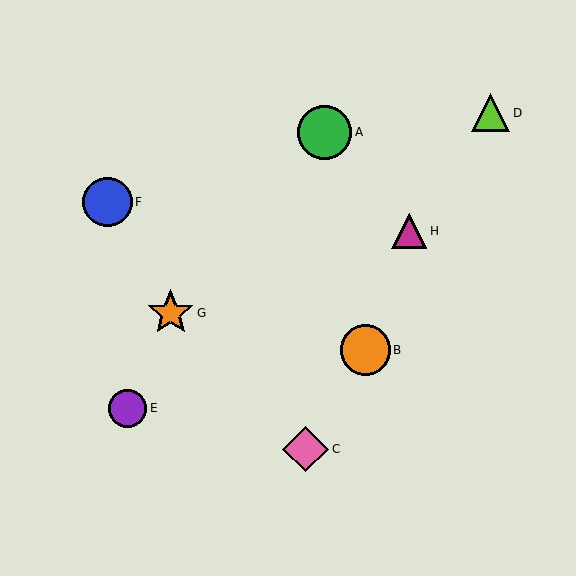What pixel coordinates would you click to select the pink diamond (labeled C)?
Click at (306, 449) to select the pink diamond C.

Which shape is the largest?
The green circle (labeled A) is the largest.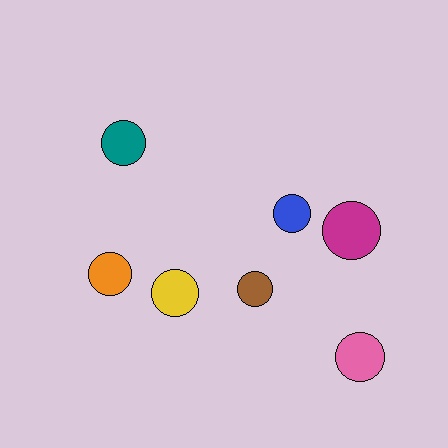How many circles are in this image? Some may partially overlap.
There are 7 circles.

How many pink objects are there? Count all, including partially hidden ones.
There is 1 pink object.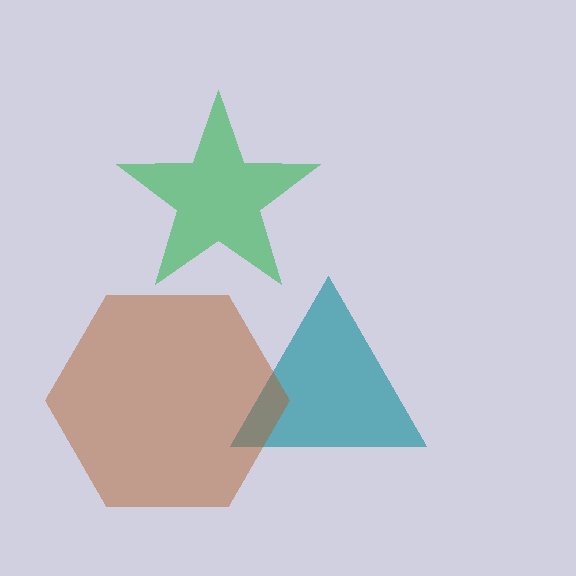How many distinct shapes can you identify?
There are 3 distinct shapes: a green star, a teal triangle, a brown hexagon.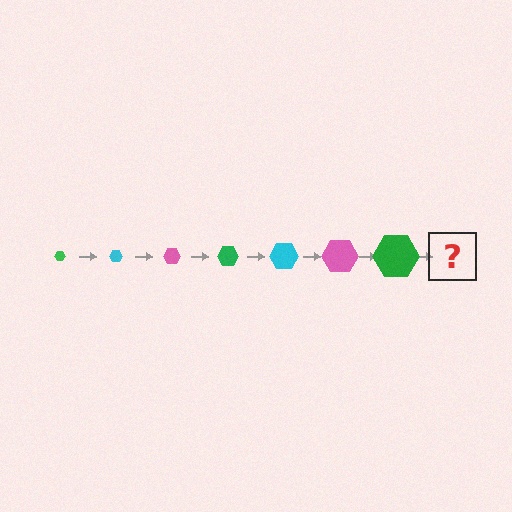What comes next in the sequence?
The next element should be a cyan hexagon, larger than the previous one.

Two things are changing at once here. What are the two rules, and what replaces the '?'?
The two rules are that the hexagon grows larger each step and the color cycles through green, cyan, and pink. The '?' should be a cyan hexagon, larger than the previous one.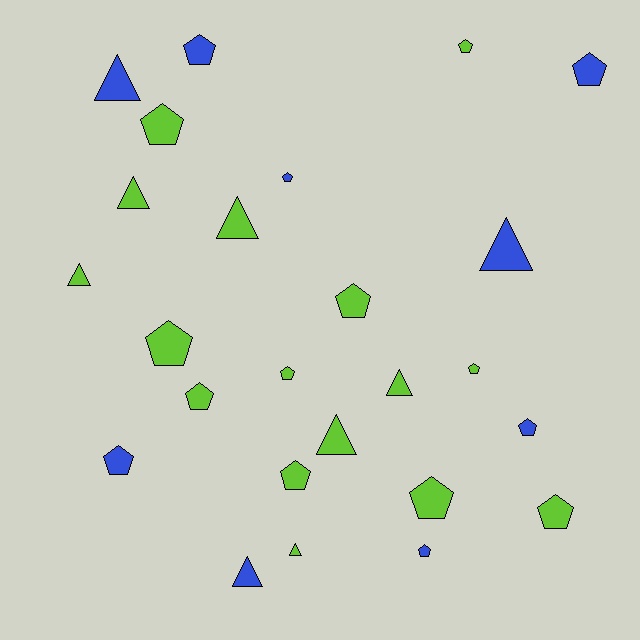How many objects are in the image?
There are 25 objects.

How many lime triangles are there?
There are 6 lime triangles.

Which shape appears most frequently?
Pentagon, with 16 objects.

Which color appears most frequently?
Lime, with 16 objects.